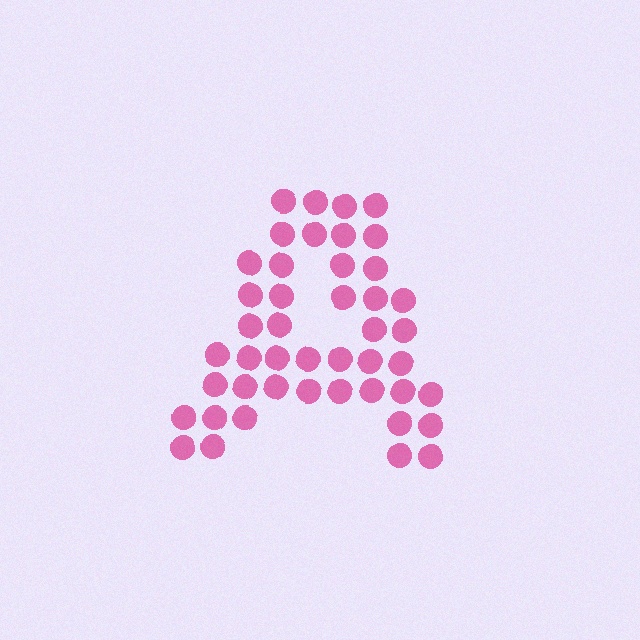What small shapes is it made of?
It is made of small circles.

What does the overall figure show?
The overall figure shows the letter A.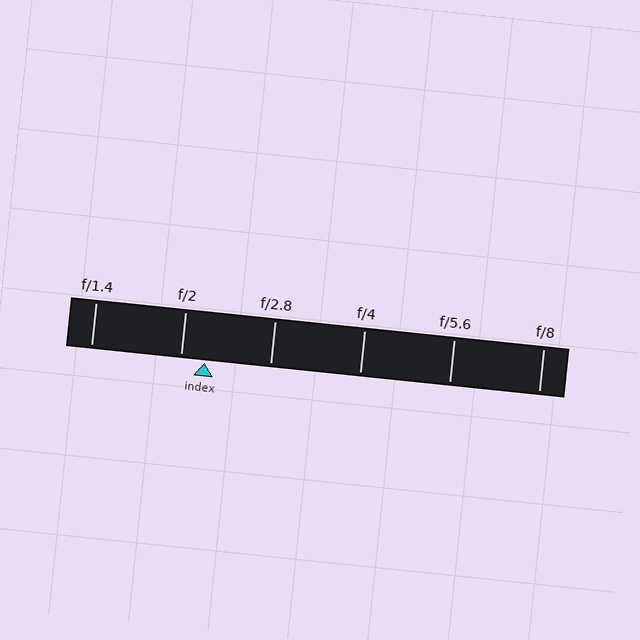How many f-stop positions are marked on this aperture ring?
There are 6 f-stop positions marked.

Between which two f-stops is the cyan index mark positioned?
The index mark is between f/2 and f/2.8.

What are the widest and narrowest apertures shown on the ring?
The widest aperture shown is f/1.4 and the narrowest is f/8.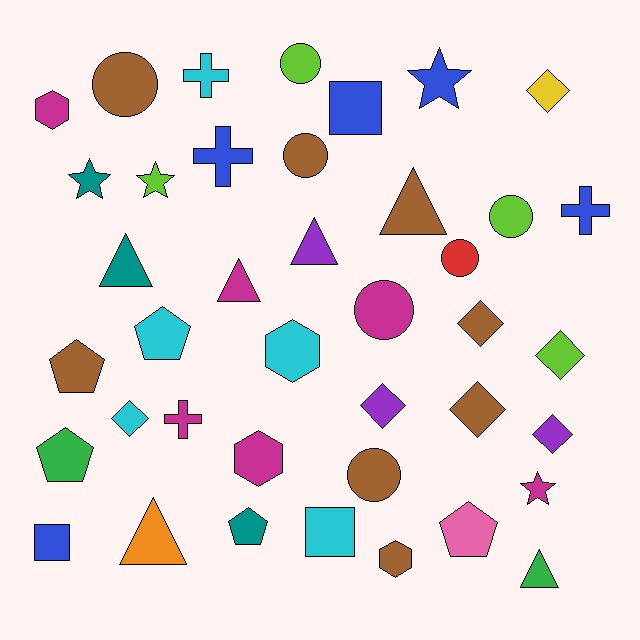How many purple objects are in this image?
There are 3 purple objects.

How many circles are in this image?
There are 7 circles.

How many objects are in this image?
There are 40 objects.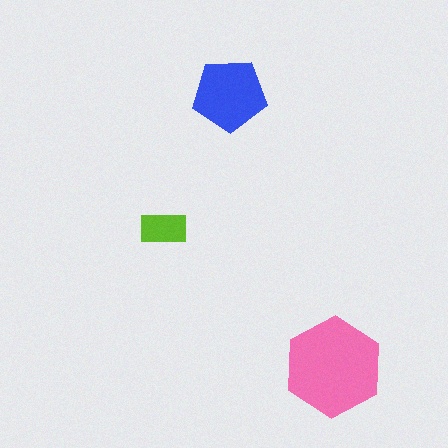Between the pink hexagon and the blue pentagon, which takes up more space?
The pink hexagon.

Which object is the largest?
The pink hexagon.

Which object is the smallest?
The lime rectangle.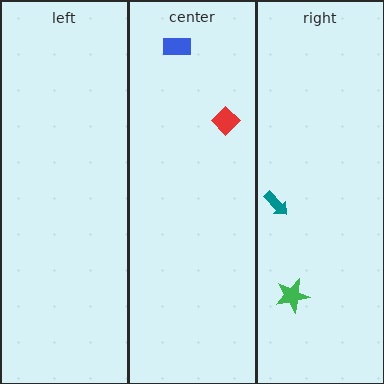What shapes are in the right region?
The green star, the teal arrow.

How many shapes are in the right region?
2.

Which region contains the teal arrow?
The right region.